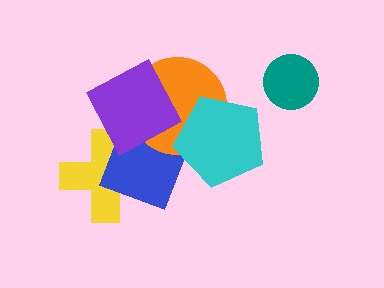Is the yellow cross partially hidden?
Yes, it is partially covered by another shape.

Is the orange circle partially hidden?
Yes, it is partially covered by another shape.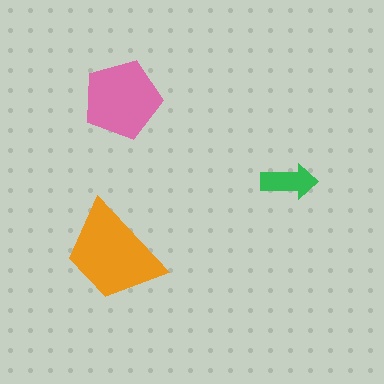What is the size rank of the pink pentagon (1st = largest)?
2nd.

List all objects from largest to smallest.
The orange trapezoid, the pink pentagon, the green arrow.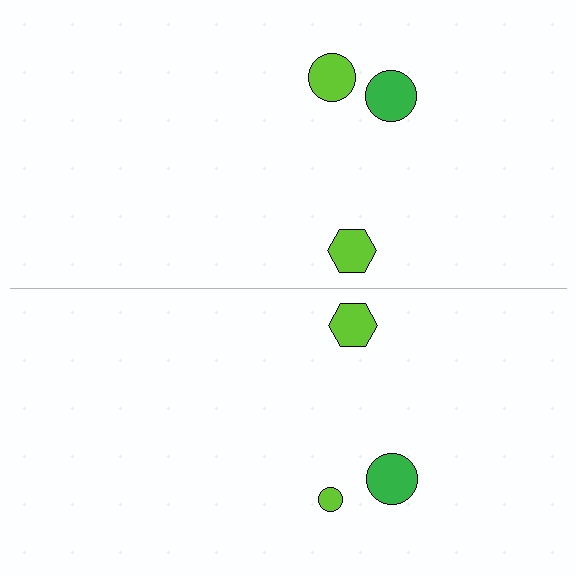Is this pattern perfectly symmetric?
No, the pattern is not perfectly symmetric. The lime circle on the bottom side has a different size than its mirror counterpart.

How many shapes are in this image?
There are 6 shapes in this image.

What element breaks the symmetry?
The lime circle on the bottom side has a different size than its mirror counterpart.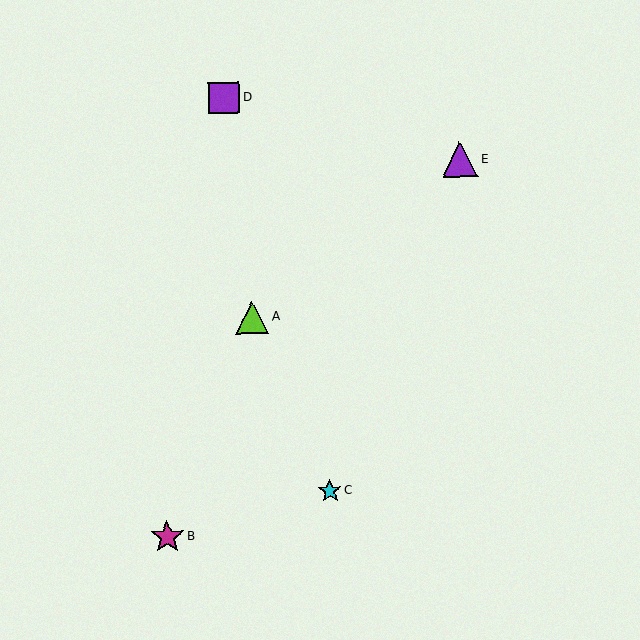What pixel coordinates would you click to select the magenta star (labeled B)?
Click at (167, 537) to select the magenta star B.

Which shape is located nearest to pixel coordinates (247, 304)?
The lime triangle (labeled A) at (252, 318) is nearest to that location.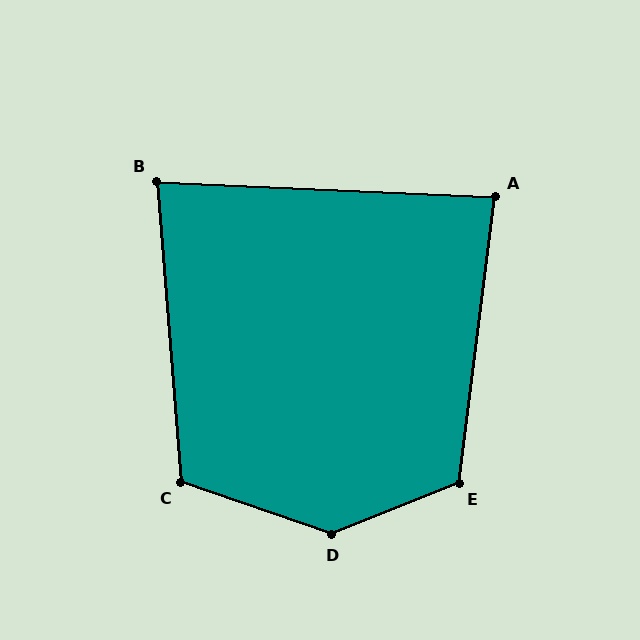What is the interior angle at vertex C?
Approximately 113 degrees (obtuse).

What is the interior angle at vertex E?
Approximately 119 degrees (obtuse).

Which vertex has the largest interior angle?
D, at approximately 139 degrees.